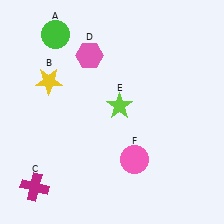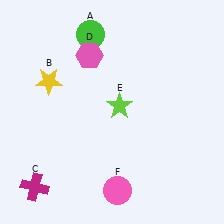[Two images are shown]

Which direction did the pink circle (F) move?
The pink circle (F) moved down.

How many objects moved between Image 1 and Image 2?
2 objects moved between the two images.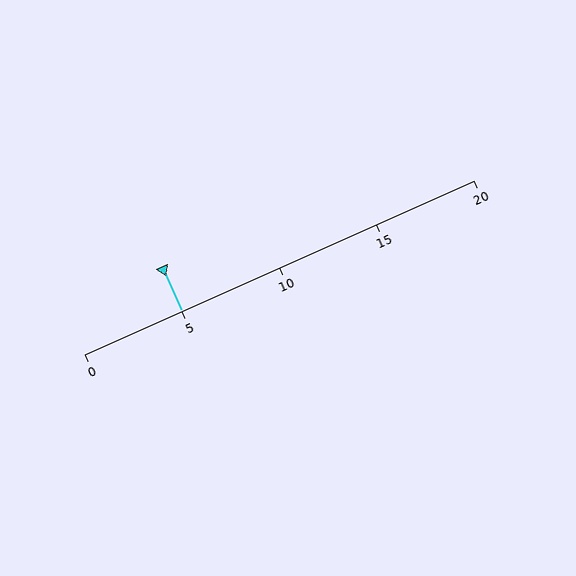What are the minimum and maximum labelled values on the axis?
The axis runs from 0 to 20.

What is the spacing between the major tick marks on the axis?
The major ticks are spaced 5 apart.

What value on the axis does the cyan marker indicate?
The marker indicates approximately 5.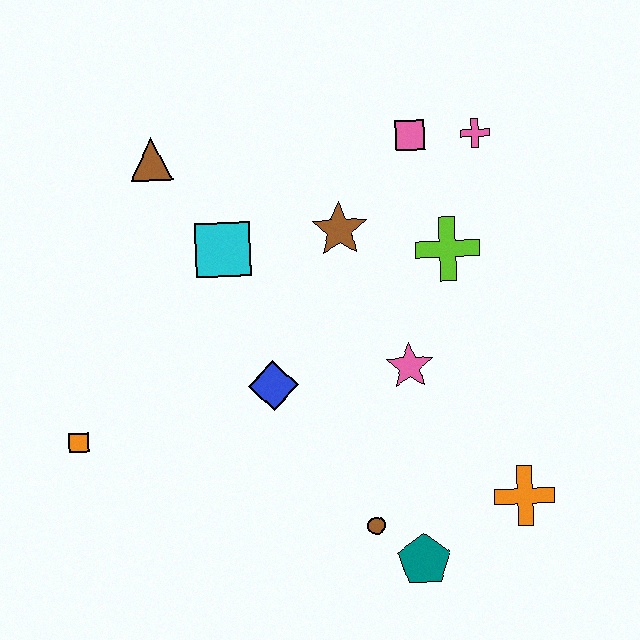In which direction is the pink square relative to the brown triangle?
The pink square is to the right of the brown triangle.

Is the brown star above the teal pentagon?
Yes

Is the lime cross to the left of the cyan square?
No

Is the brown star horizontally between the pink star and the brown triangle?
Yes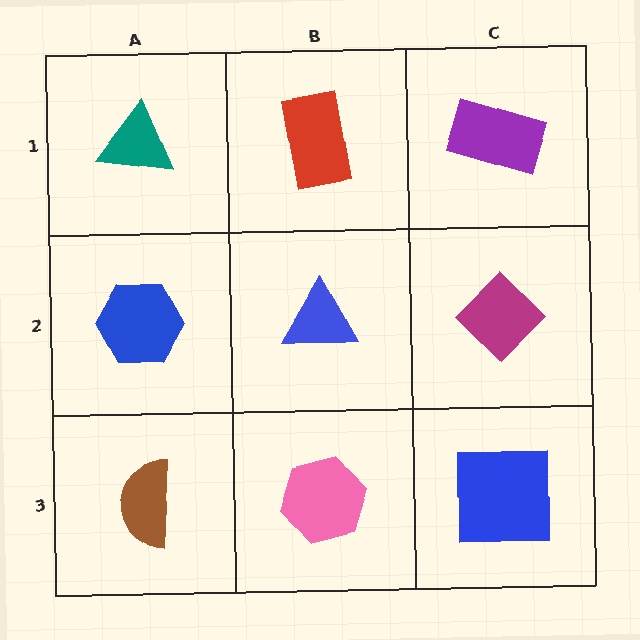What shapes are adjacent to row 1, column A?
A blue hexagon (row 2, column A), a red rectangle (row 1, column B).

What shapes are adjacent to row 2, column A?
A teal triangle (row 1, column A), a brown semicircle (row 3, column A), a blue triangle (row 2, column B).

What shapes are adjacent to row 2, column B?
A red rectangle (row 1, column B), a pink hexagon (row 3, column B), a blue hexagon (row 2, column A), a magenta diamond (row 2, column C).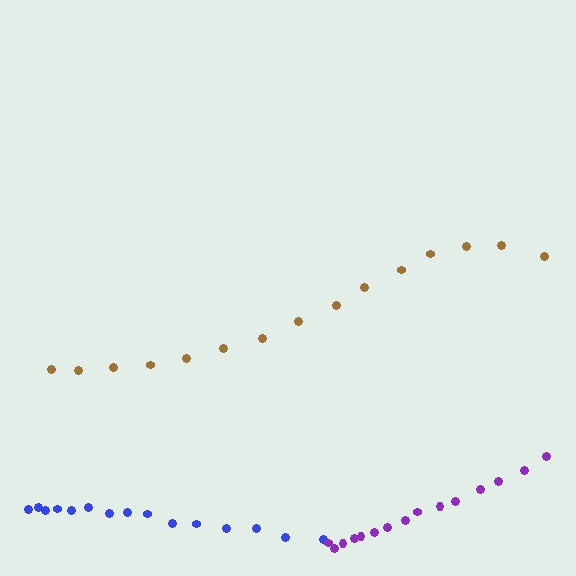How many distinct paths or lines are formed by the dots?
There are 3 distinct paths.